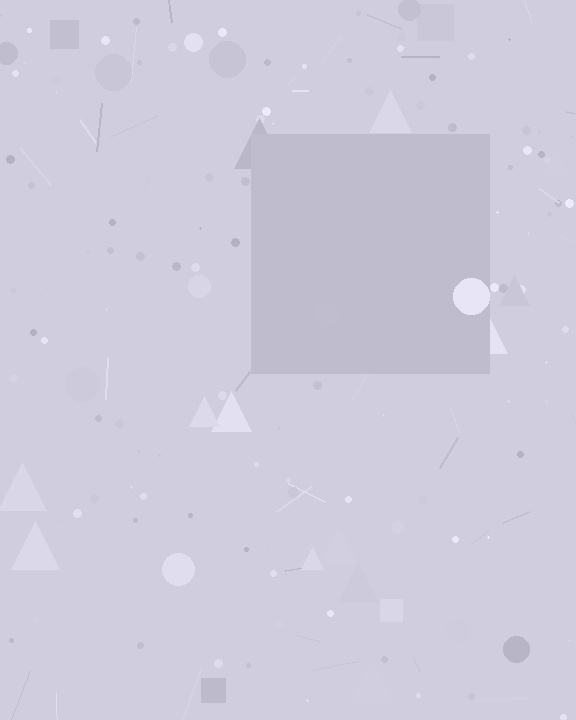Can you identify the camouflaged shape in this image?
The camouflaged shape is a square.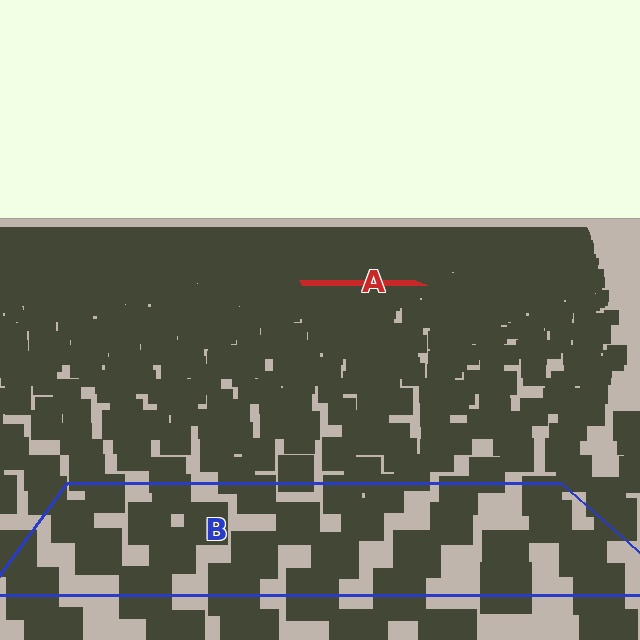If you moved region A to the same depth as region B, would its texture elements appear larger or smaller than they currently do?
They would appear larger. At a closer depth, the same texture elements are projected at a bigger on-screen size.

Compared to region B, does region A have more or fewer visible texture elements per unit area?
Region A has more texture elements per unit area — they are packed more densely because it is farther away.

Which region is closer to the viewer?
Region B is closer. The texture elements there are larger and more spread out.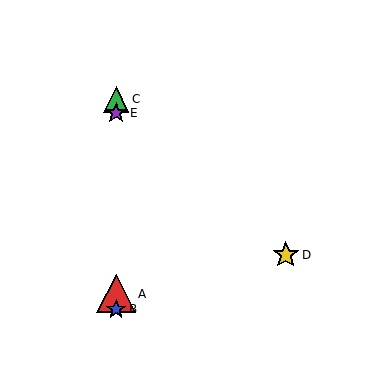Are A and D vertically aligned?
No, A is at x≈116 and D is at x≈286.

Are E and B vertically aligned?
Yes, both are at x≈116.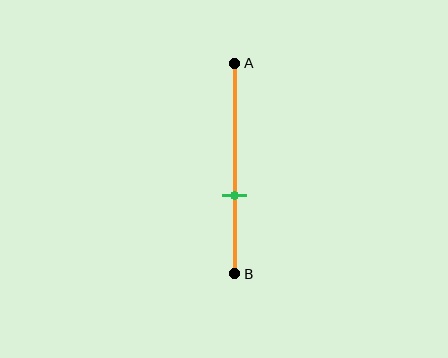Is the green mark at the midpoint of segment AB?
No, the mark is at about 65% from A, not at the 50% midpoint.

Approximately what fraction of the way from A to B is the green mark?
The green mark is approximately 65% of the way from A to B.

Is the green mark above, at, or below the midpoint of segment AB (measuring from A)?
The green mark is below the midpoint of segment AB.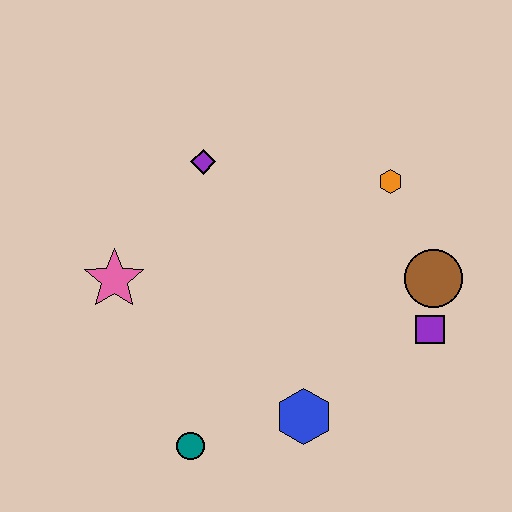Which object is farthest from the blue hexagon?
The purple diamond is farthest from the blue hexagon.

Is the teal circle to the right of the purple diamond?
No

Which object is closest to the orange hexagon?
The brown circle is closest to the orange hexagon.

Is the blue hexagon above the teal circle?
Yes